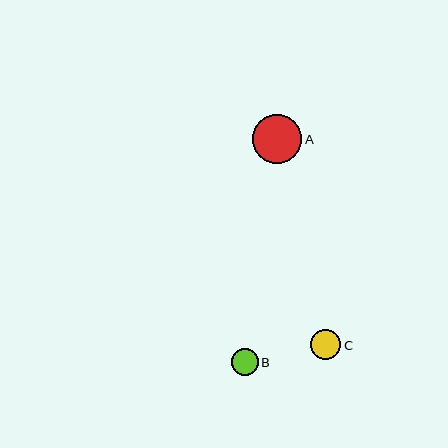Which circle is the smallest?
Circle B is the smallest with a size of approximately 27 pixels.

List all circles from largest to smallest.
From largest to smallest: A, C, B.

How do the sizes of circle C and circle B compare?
Circle C and circle B are approximately the same size.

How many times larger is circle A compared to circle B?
Circle A is approximately 1.8 times the size of circle B.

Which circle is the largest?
Circle A is the largest with a size of approximately 49 pixels.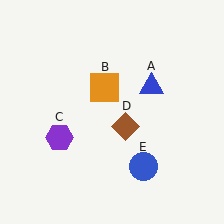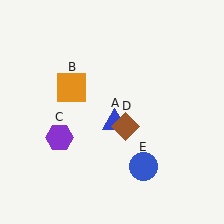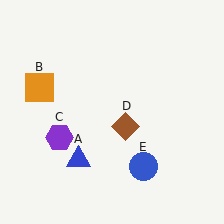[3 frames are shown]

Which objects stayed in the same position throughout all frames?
Purple hexagon (object C) and brown diamond (object D) and blue circle (object E) remained stationary.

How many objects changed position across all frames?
2 objects changed position: blue triangle (object A), orange square (object B).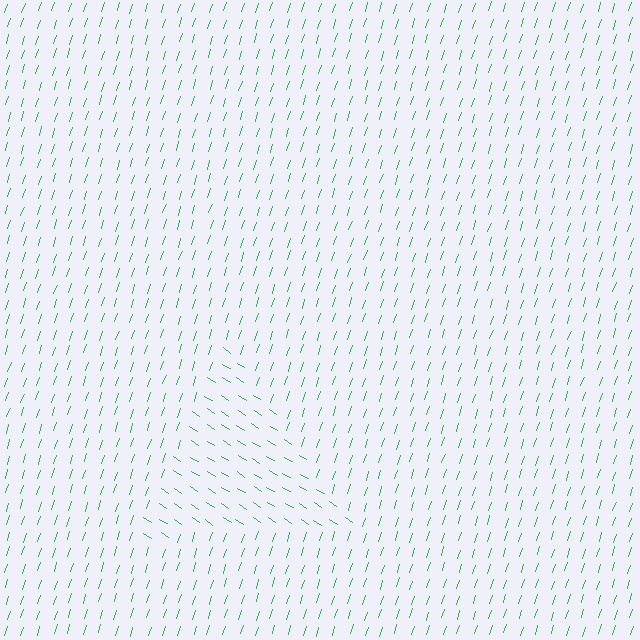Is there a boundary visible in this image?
Yes, there is a texture boundary formed by a change in line orientation.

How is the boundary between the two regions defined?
The boundary is defined purely by a change in line orientation (approximately 75 degrees difference). All lines are the same color and thickness.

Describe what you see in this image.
The image is filled with small green line segments. A triangle region in the image has lines oriented differently from the surrounding lines, creating a visible texture boundary.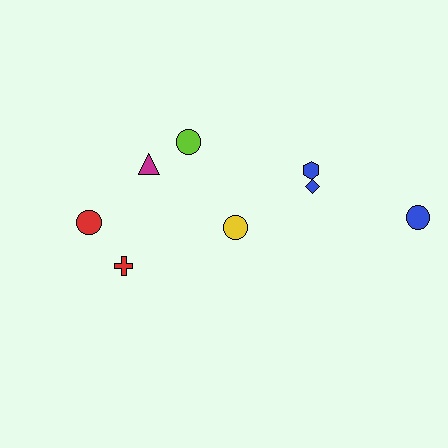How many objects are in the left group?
There are 5 objects.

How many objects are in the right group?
There are 3 objects.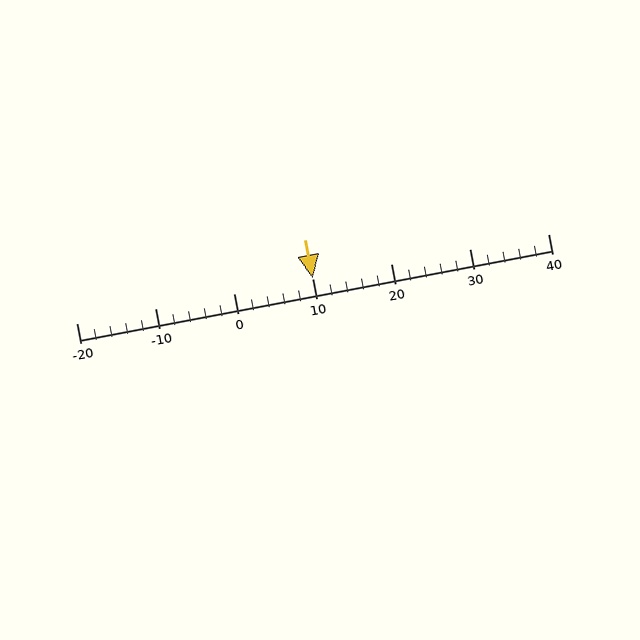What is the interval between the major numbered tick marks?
The major tick marks are spaced 10 units apart.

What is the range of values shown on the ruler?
The ruler shows values from -20 to 40.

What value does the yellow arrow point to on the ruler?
The yellow arrow points to approximately 10.